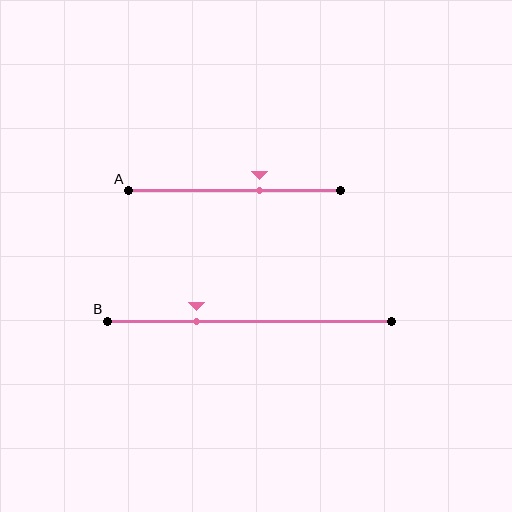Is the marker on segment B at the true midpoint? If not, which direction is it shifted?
No, the marker on segment B is shifted to the left by about 19% of the segment length.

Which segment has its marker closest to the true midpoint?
Segment A has its marker closest to the true midpoint.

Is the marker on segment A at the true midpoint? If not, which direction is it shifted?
No, the marker on segment A is shifted to the right by about 12% of the segment length.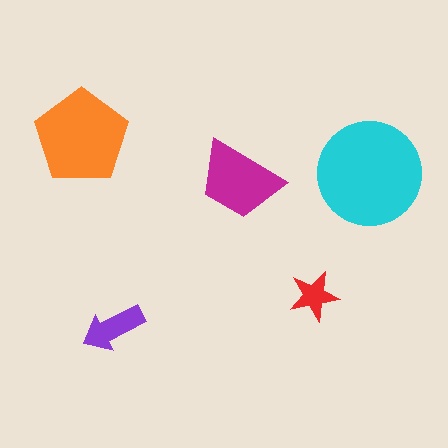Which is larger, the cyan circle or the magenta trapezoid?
The cyan circle.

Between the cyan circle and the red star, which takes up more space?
The cyan circle.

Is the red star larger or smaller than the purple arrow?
Smaller.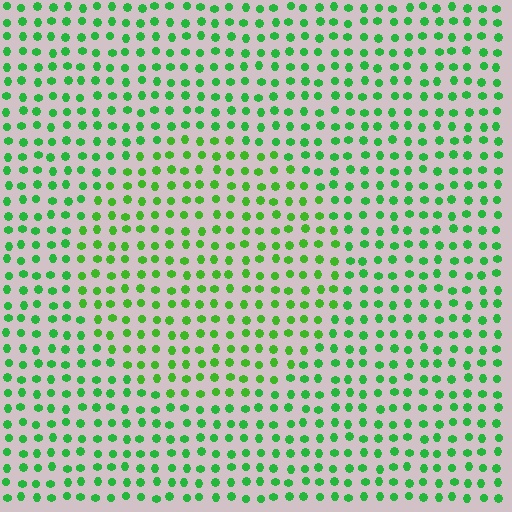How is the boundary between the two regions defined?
The boundary is defined purely by a slight shift in hue (about 20 degrees). Spacing, size, and orientation are identical on both sides.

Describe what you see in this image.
The image is filled with small green elements in a uniform arrangement. A circle-shaped region is visible where the elements are tinted to a slightly different hue, forming a subtle color boundary.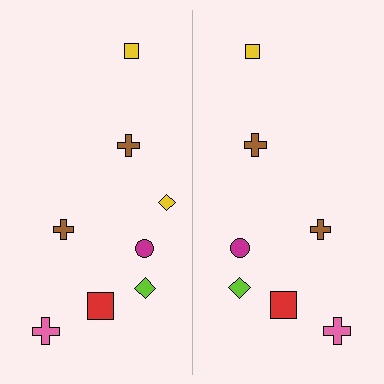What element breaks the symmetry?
A yellow diamond is missing from the right side.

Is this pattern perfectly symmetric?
No, the pattern is not perfectly symmetric. A yellow diamond is missing from the right side.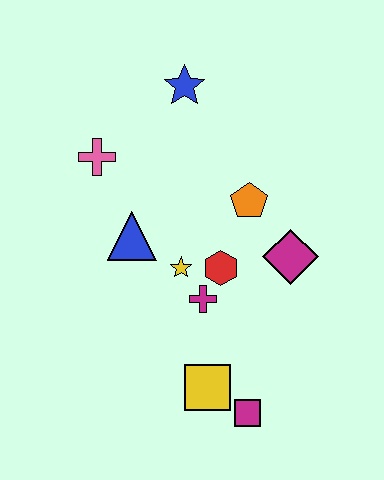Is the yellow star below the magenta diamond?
Yes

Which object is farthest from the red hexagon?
The blue star is farthest from the red hexagon.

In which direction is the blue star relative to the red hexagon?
The blue star is above the red hexagon.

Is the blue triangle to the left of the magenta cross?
Yes